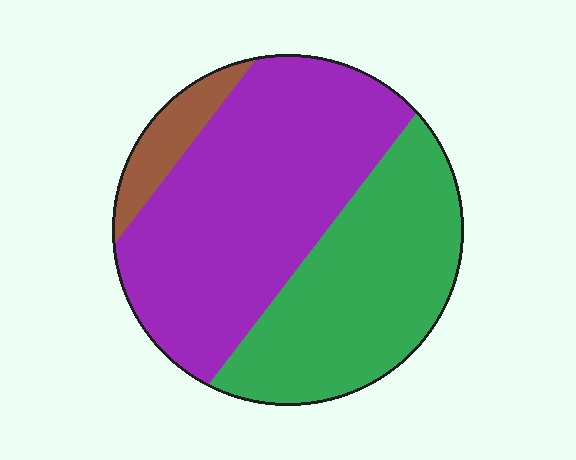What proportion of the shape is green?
Green covers roughly 40% of the shape.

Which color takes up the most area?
Purple, at roughly 55%.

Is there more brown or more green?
Green.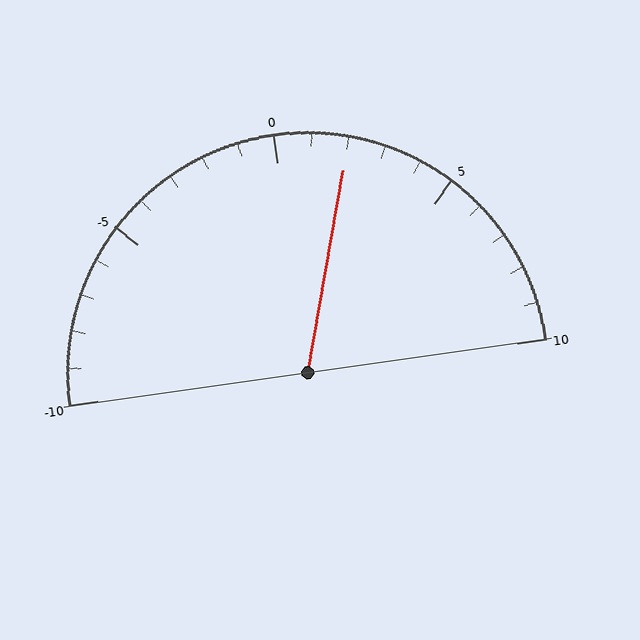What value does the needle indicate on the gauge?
The needle indicates approximately 2.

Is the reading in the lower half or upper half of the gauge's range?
The reading is in the upper half of the range (-10 to 10).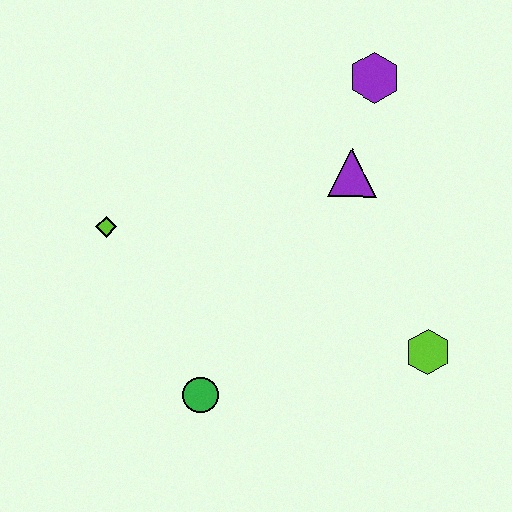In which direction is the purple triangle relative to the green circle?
The purple triangle is above the green circle.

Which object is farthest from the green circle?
The purple hexagon is farthest from the green circle.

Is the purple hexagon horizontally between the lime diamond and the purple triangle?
No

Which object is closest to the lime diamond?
The green circle is closest to the lime diamond.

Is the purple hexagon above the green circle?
Yes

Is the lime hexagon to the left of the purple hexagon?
No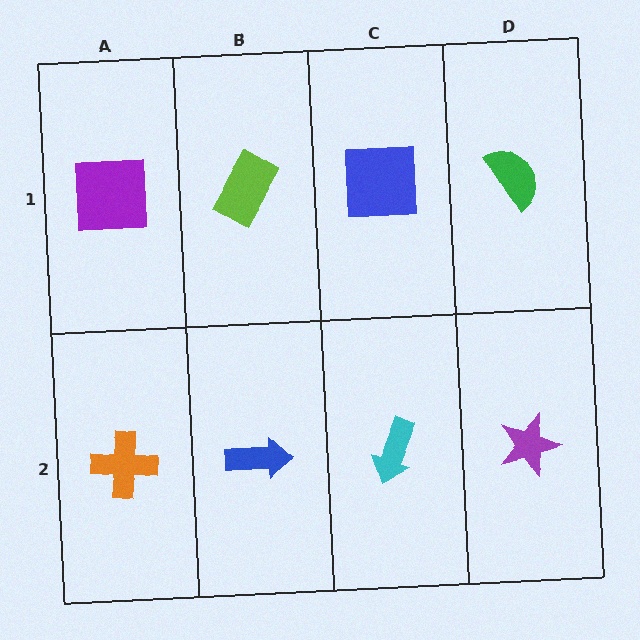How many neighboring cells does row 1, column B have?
3.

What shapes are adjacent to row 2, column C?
A blue square (row 1, column C), a blue arrow (row 2, column B), a purple star (row 2, column D).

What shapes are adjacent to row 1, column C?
A cyan arrow (row 2, column C), a lime rectangle (row 1, column B), a green semicircle (row 1, column D).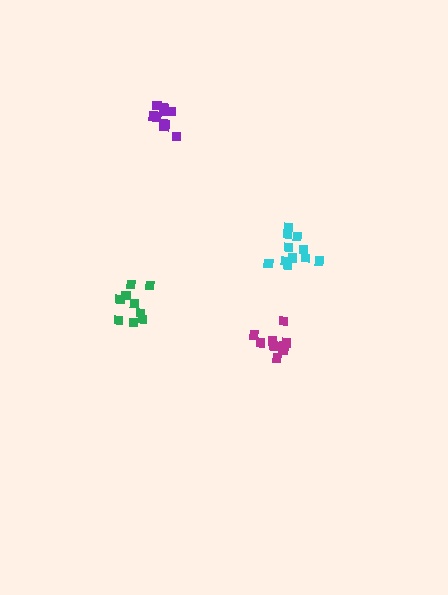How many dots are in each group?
Group 1: 11 dots, Group 2: 9 dots, Group 3: 10 dots, Group 4: 11 dots (41 total).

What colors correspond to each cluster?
The clusters are colored: cyan, green, purple, magenta.